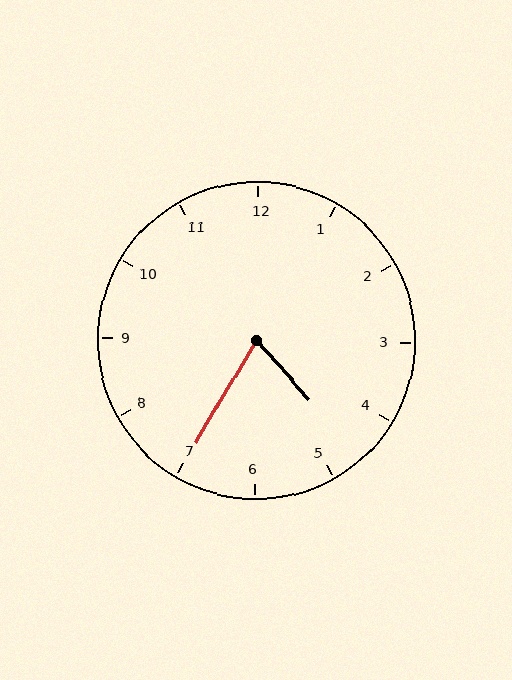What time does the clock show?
4:35.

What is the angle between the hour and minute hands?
Approximately 72 degrees.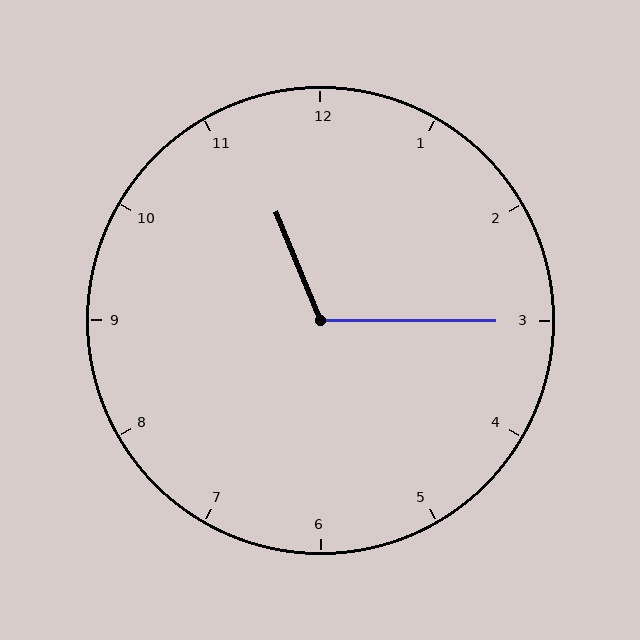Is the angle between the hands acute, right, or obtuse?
It is obtuse.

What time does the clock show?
11:15.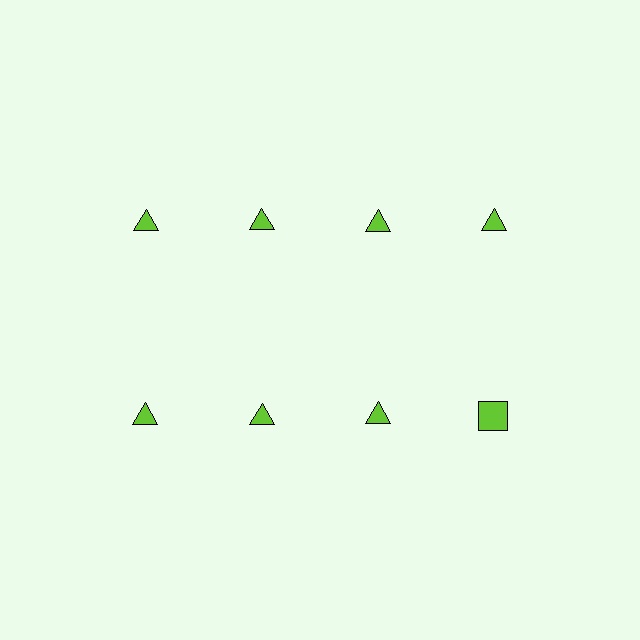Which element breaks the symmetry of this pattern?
The lime square in the second row, second from right column breaks the symmetry. All other shapes are lime triangles.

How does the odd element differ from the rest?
It has a different shape: square instead of triangle.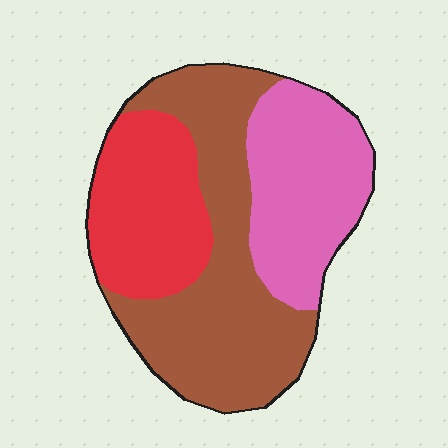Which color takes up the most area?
Brown, at roughly 45%.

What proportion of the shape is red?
Red covers 26% of the shape.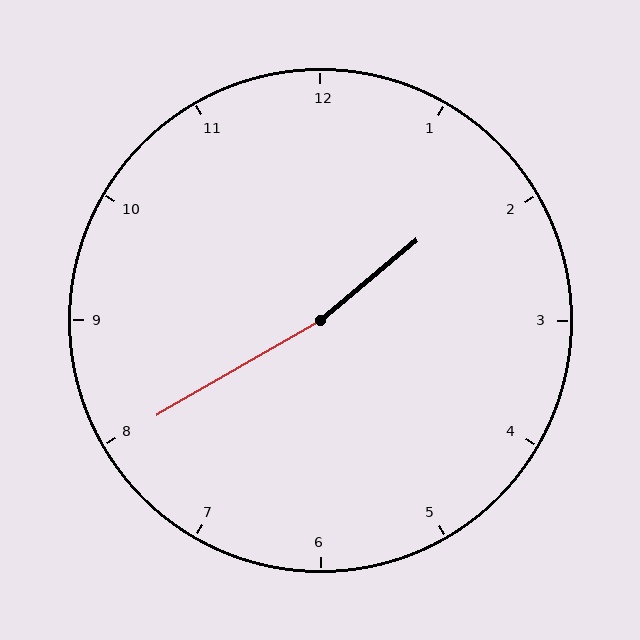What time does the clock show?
1:40.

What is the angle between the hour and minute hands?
Approximately 170 degrees.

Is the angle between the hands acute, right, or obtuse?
It is obtuse.